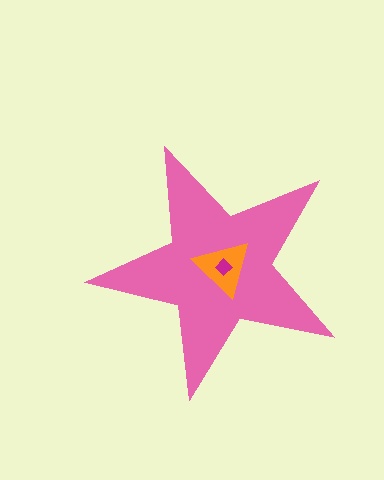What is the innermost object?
The magenta diamond.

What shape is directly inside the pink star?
The orange triangle.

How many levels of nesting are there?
3.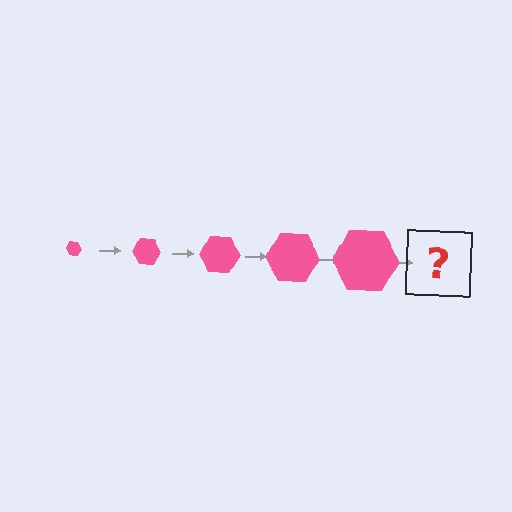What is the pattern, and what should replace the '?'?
The pattern is that the hexagon gets progressively larger each step. The '?' should be a pink hexagon, larger than the previous one.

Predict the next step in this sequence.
The next step is a pink hexagon, larger than the previous one.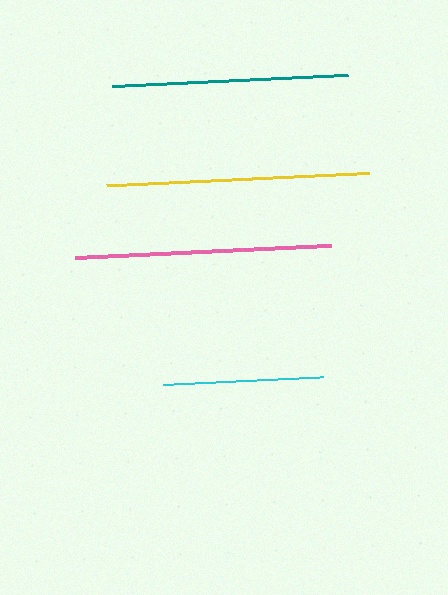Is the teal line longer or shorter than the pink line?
The pink line is longer than the teal line.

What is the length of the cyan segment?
The cyan segment is approximately 160 pixels long.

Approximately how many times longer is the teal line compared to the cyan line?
The teal line is approximately 1.5 times the length of the cyan line.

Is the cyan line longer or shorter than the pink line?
The pink line is longer than the cyan line.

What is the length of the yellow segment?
The yellow segment is approximately 263 pixels long.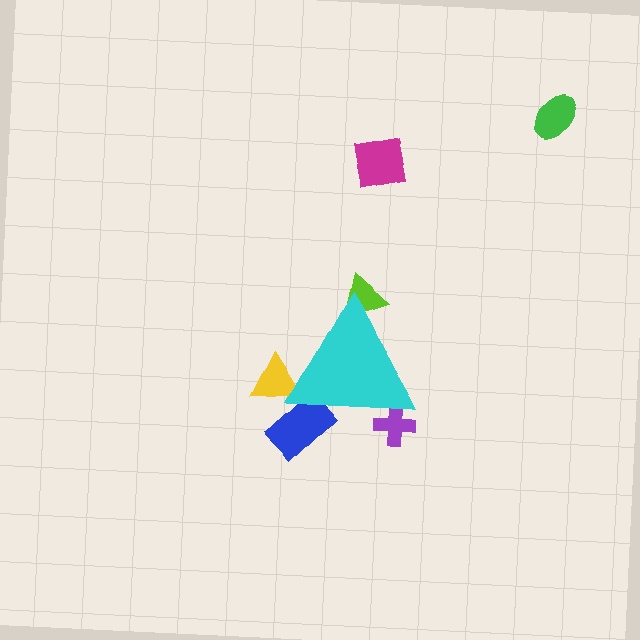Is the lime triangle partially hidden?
Yes, the lime triangle is partially hidden behind the cyan triangle.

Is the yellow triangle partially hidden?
Yes, the yellow triangle is partially hidden behind the cyan triangle.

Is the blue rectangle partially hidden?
Yes, the blue rectangle is partially hidden behind the cyan triangle.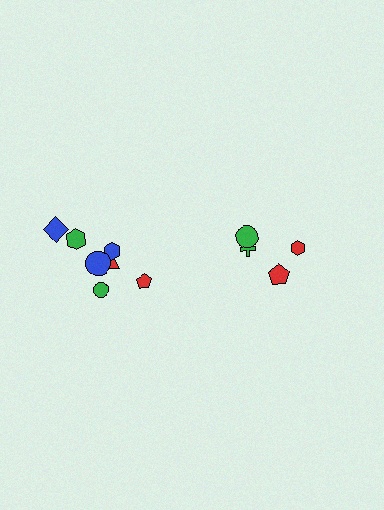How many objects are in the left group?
There are 7 objects.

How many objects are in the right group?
There are 4 objects.